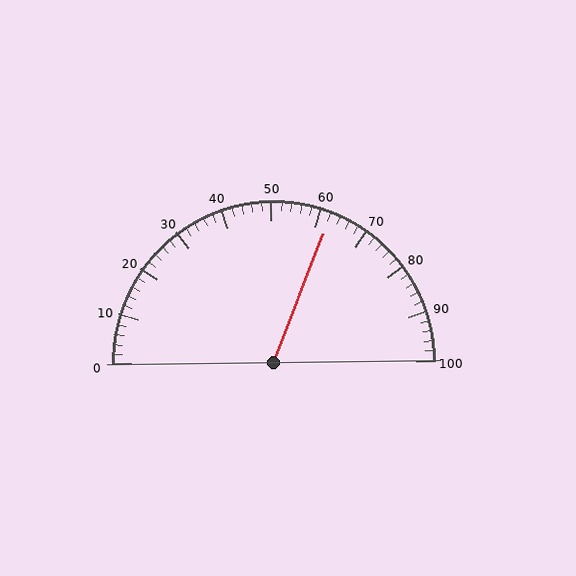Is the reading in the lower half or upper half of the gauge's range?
The reading is in the upper half of the range (0 to 100).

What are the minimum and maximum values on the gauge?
The gauge ranges from 0 to 100.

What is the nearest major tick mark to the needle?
The nearest major tick mark is 60.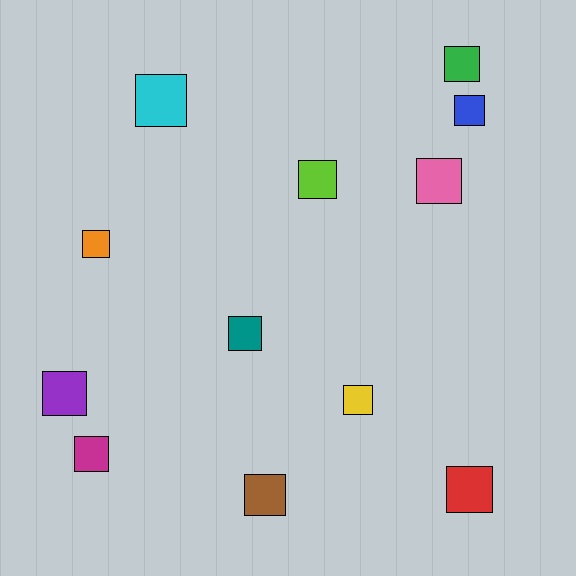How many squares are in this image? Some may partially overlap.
There are 12 squares.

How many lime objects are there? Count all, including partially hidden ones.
There is 1 lime object.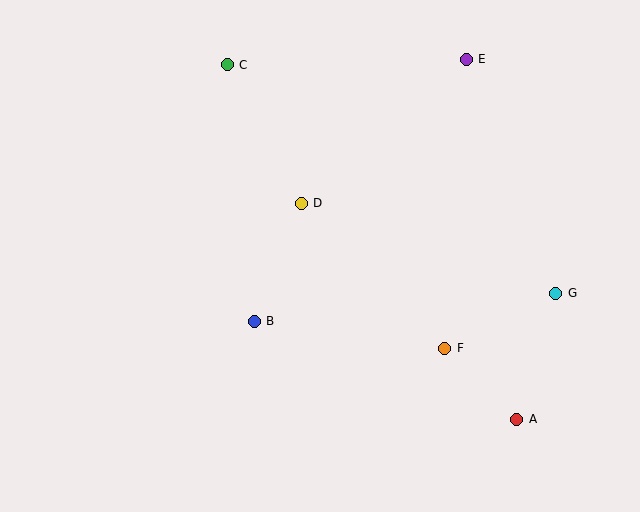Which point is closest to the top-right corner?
Point E is closest to the top-right corner.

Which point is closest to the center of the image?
Point D at (301, 203) is closest to the center.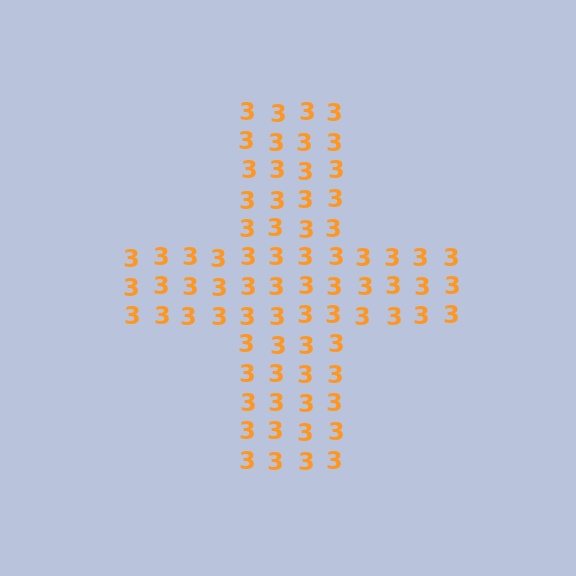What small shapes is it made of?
It is made of small digit 3's.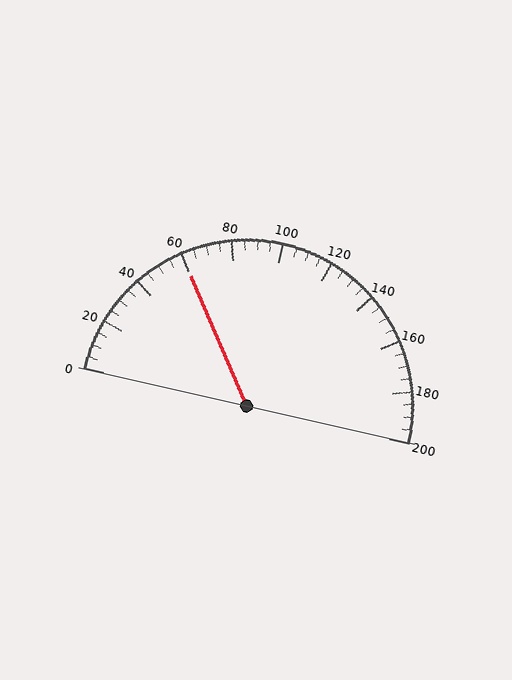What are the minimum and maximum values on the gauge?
The gauge ranges from 0 to 200.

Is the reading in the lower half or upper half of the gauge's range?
The reading is in the lower half of the range (0 to 200).